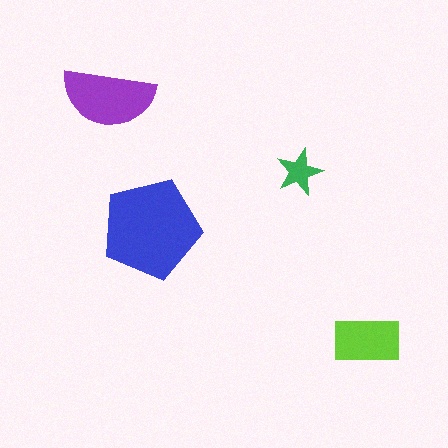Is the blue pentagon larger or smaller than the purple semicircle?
Larger.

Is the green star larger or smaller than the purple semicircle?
Smaller.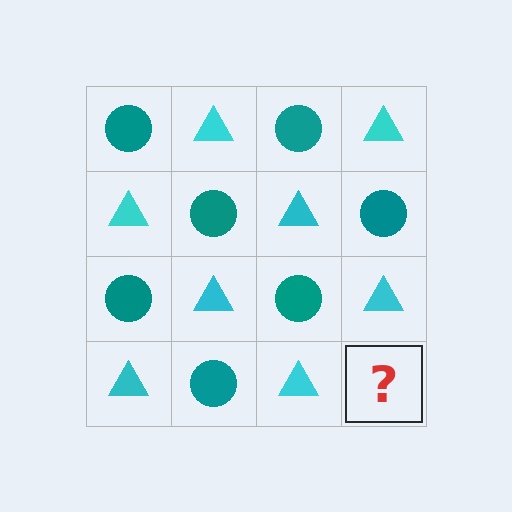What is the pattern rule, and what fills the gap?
The rule is that it alternates teal circle and cyan triangle in a checkerboard pattern. The gap should be filled with a teal circle.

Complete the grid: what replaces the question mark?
The question mark should be replaced with a teal circle.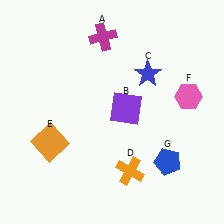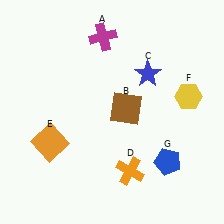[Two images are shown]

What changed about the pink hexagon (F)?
In Image 1, F is pink. In Image 2, it changed to yellow.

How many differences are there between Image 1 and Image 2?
There are 2 differences between the two images.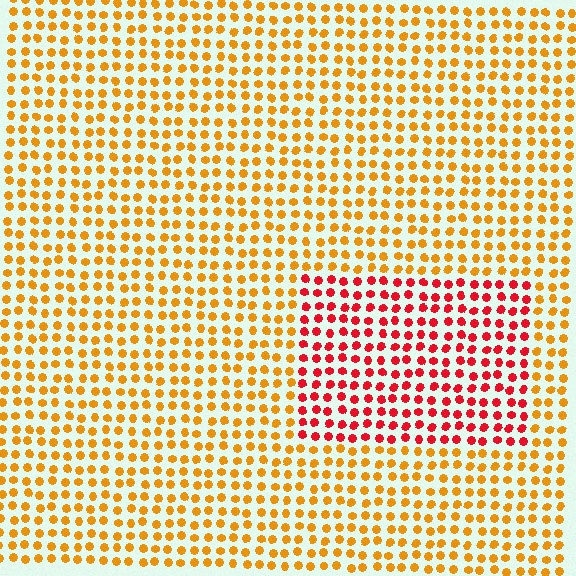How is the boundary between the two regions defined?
The boundary is defined purely by a slight shift in hue (about 44 degrees). Spacing, size, and orientation are identical on both sides.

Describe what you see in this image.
The image is filled with small orange elements in a uniform arrangement. A rectangle-shaped region is visible where the elements are tinted to a slightly different hue, forming a subtle color boundary.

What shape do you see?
I see a rectangle.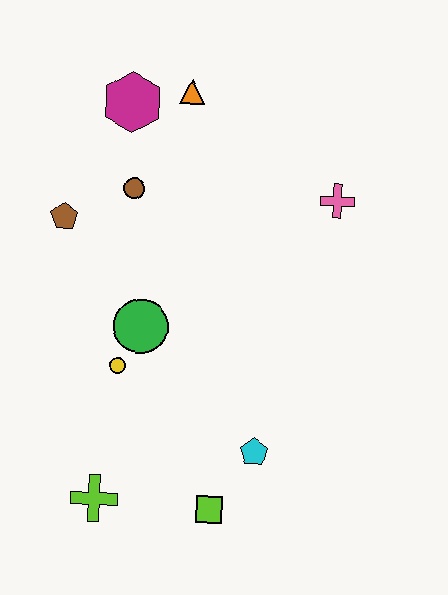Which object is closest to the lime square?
The cyan pentagon is closest to the lime square.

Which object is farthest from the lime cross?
The orange triangle is farthest from the lime cross.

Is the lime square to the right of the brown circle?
Yes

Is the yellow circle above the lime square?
Yes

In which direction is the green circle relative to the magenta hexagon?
The green circle is below the magenta hexagon.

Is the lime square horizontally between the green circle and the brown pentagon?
No